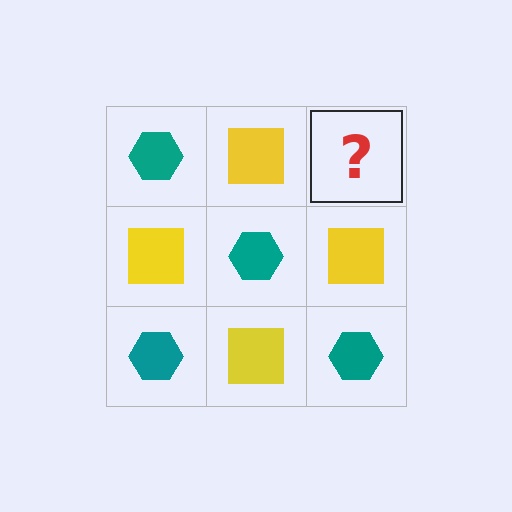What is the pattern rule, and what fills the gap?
The rule is that it alternates teal hexagon and yellow square in a checkerboard pattern. The gap should be filled with a teal hexagon.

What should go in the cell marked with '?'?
The missing cell should contain a teal hexagon.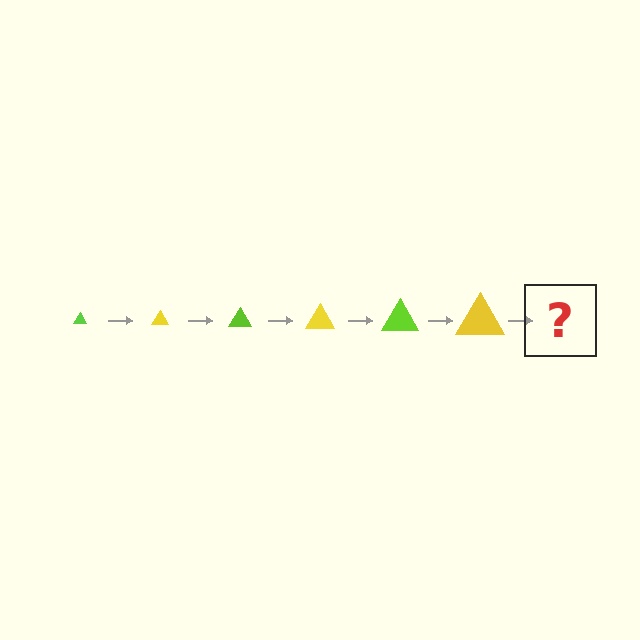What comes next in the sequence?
The next element should be a lime triangle, larger than the previous one.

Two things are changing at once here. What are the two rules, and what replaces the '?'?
The two rules are that the triangle grows larger each step and the color cycles through lime and yellow. The '?' should be a lime triangle, larger than the previous one.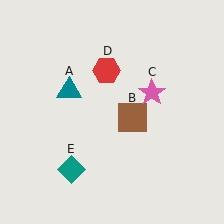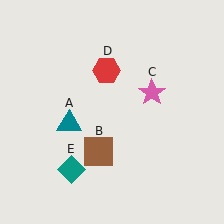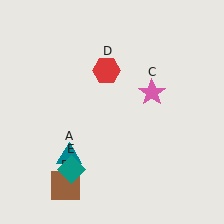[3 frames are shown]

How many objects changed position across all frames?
2 objects changed position: teal triangle (object A), brown square (object B).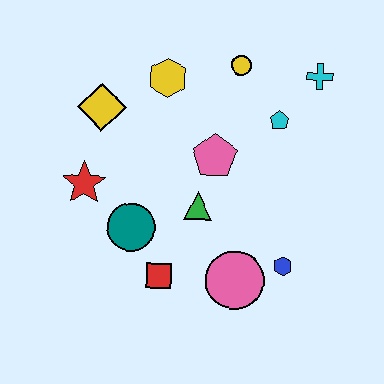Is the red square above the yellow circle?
No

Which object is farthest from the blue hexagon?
The yellow diamond is farthest from the blue hexagon.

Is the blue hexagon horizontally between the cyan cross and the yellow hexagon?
Yes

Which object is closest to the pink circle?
The blue hexagon is closest to the pink circle.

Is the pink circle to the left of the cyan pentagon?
Yes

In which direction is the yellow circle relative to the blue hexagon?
The yellow circle is above the blue hexagon.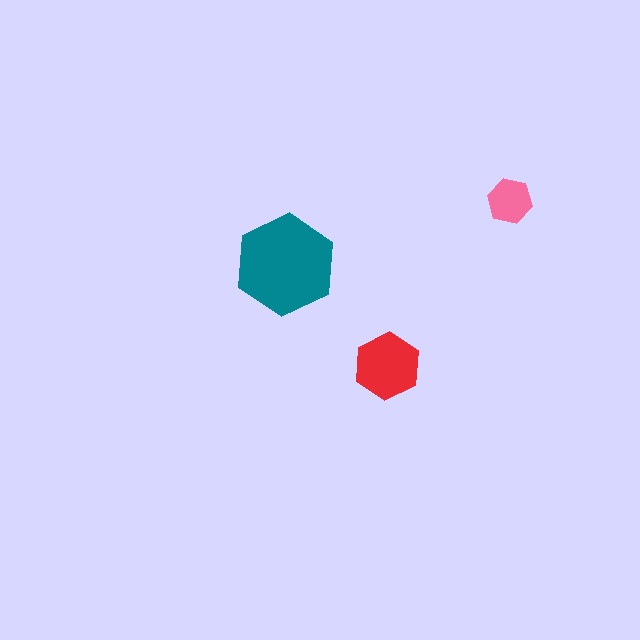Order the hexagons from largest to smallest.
the teal one, the red one, the pink one.